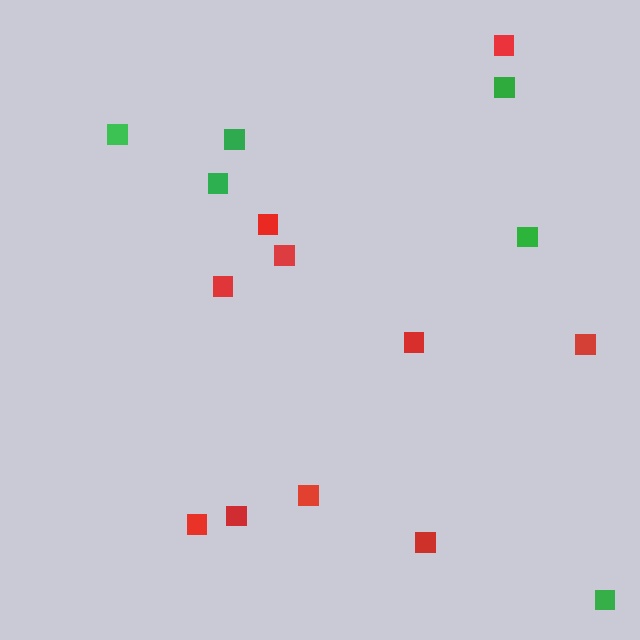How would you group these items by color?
There are 2 groups: one group of red squares (10) and one group of green squares (6).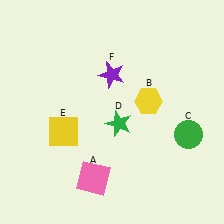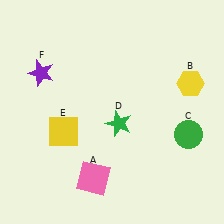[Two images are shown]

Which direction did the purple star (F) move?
The purple star (F) moved left.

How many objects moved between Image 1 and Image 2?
2 objects moved between the two images.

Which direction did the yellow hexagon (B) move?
The yellow hexagon (B) moved right.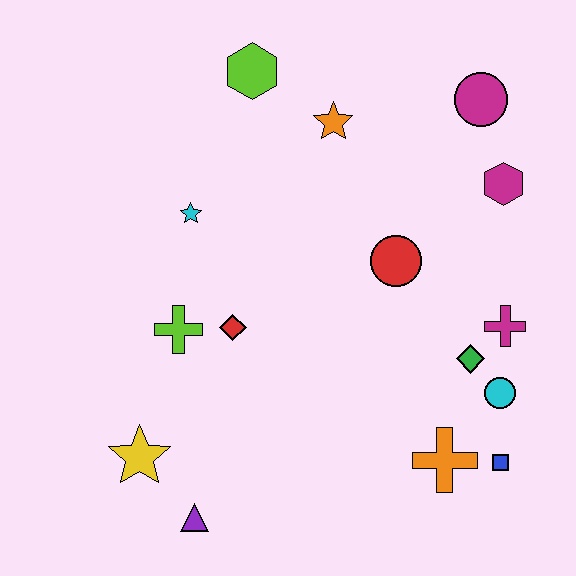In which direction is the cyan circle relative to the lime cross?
The cyan circle is to the right of the lime cross.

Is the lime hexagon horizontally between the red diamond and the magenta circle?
Yes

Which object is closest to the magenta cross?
The green diamond is closest to the magenta cross.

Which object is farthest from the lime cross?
The magenta circle is farthest from the lime cross.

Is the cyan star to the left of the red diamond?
Yes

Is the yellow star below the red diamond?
Yes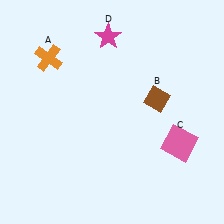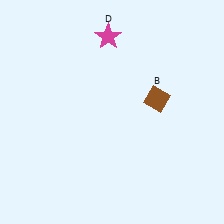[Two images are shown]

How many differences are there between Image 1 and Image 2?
There are 2 differences between the two images.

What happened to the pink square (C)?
The pink square (C) was removed in Image 2. It was in the bottom-right area of Image 1.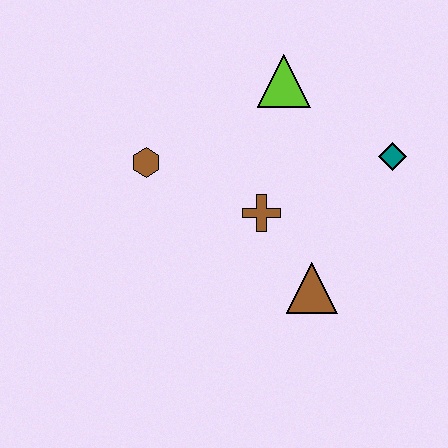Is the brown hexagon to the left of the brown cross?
Yes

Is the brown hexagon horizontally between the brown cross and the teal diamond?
No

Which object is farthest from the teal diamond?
The brown hexagon is farthest from the teal diamond.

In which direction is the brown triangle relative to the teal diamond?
The brown triangle is below the teal diamond.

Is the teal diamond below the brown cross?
No